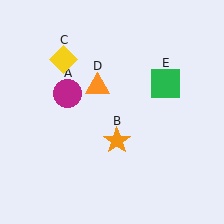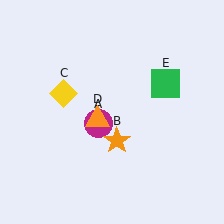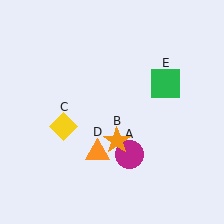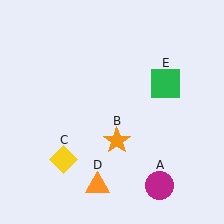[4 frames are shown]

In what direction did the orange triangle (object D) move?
The orange triangle (object D) moved down.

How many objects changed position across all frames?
3 objects changed position: magenta circle (object A), yellow diamond (object C), orange triangle (object D).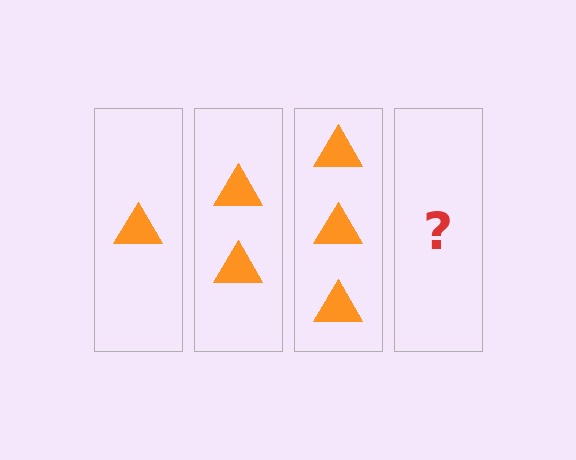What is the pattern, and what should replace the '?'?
The pattern is that each step adds one more triangle. The '?' should be 4 triangles.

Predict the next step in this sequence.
The next step is 4 triangles.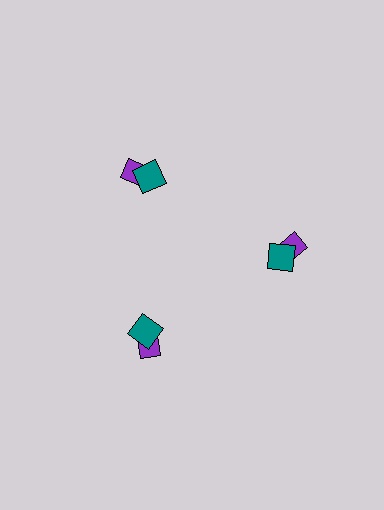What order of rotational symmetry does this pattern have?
This pattern has 3-fold rotational symmetry.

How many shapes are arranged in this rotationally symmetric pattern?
There are 6 shapes, arranged in 3 groups of 2.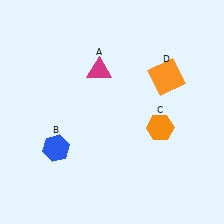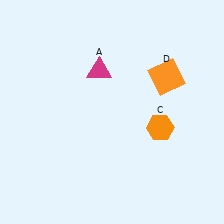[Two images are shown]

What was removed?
The blue hexagon (B) was removed in Image 2.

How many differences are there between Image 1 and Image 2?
There is 1 difference between the two images.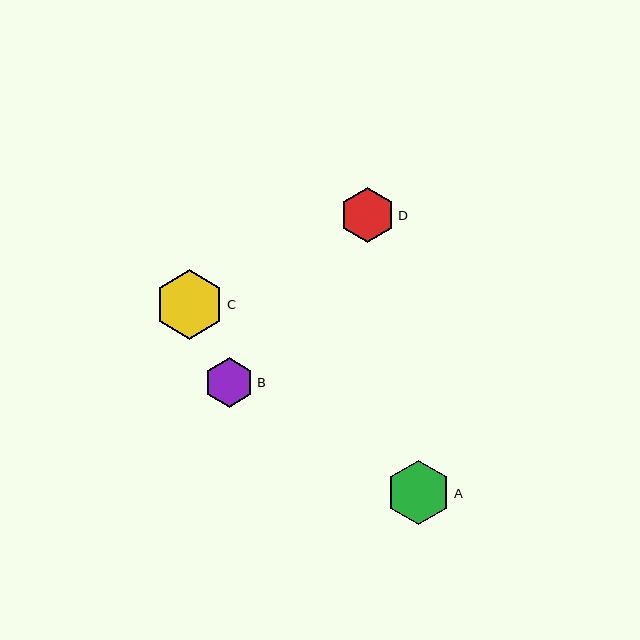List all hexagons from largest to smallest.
From largest to smallest: C, A, D, B.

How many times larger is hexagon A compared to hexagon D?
Hexagon A is approximately 1.2 times the size of hexagon D.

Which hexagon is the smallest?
Hexagon B is the smallest with a size of approximately 50 pixels.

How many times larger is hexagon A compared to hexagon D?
Hexagon A is approximately 1.2 times the size of hexagon D.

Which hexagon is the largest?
Hexagon C is the largest with a size of approximately 69 pixels.